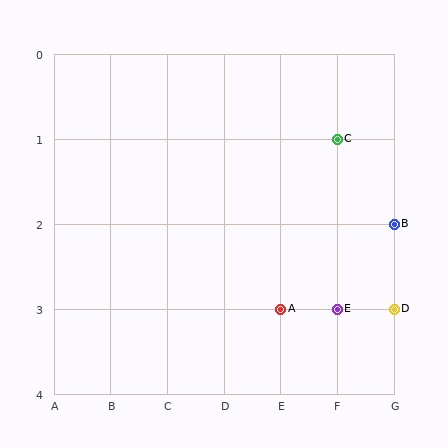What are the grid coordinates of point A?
Point A is at grid coordinates (E, 3).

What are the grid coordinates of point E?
Point E is at grid coordinates (F, 3).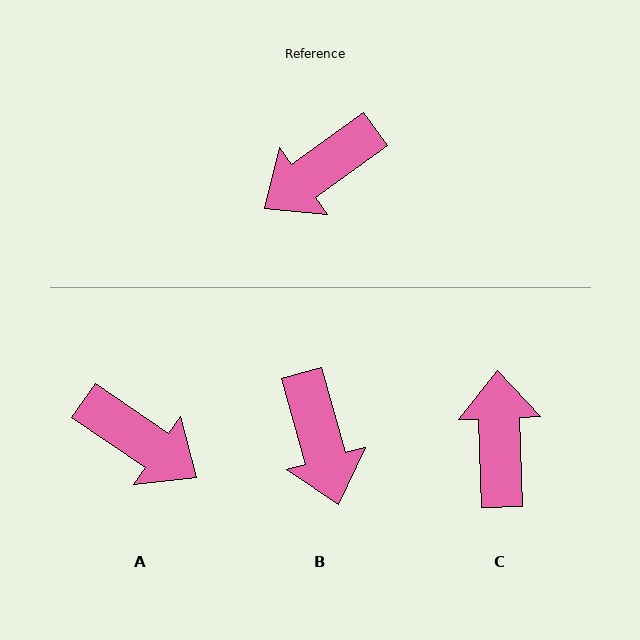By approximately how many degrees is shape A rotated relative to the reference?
Approximately 110 degrees counter-clockwise.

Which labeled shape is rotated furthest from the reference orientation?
C, about 123 degrees away.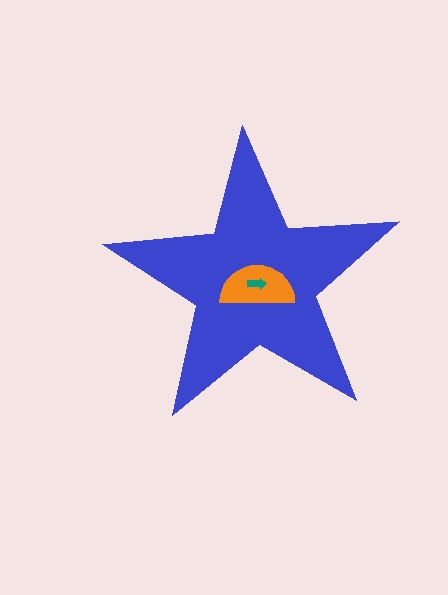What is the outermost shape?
The blue star.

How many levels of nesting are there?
3.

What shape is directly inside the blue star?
The orange semicircle.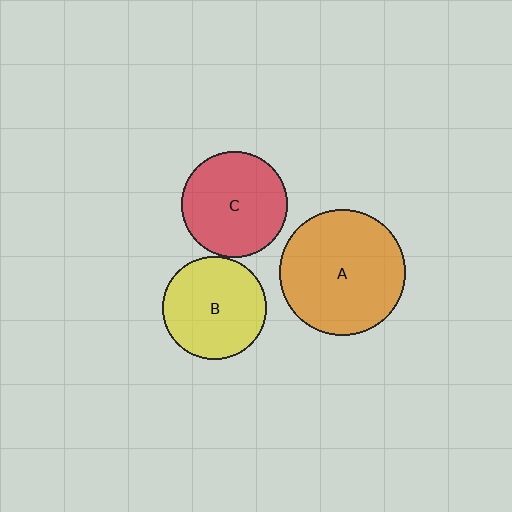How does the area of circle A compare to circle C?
Approximately 1.4 times.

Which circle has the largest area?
Circle A (orange).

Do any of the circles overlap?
No, none of the circles overlap.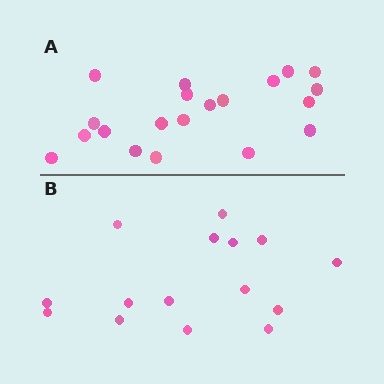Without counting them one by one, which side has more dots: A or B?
Region A (the top region) has more dots.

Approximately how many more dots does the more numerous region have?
Region A has about 5 more dots than region B.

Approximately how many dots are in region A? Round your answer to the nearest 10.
About 20 dots.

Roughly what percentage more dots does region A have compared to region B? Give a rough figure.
About 35% more.